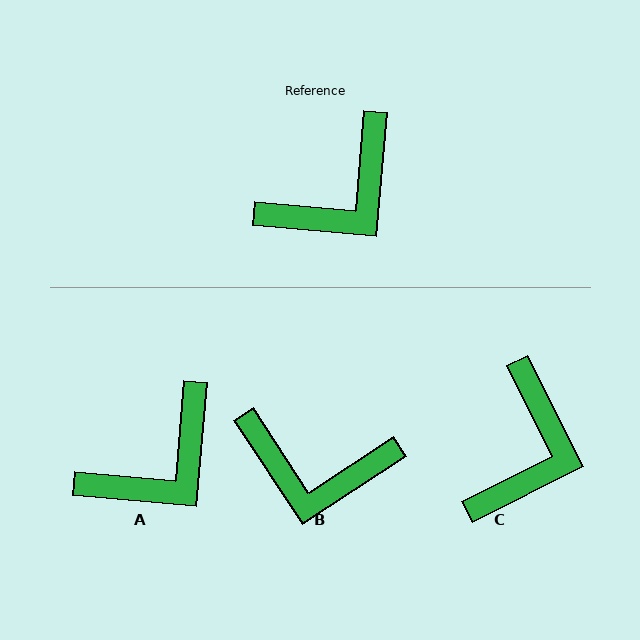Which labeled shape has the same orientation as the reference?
A.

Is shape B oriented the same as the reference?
No, it is off by about 52 degrees.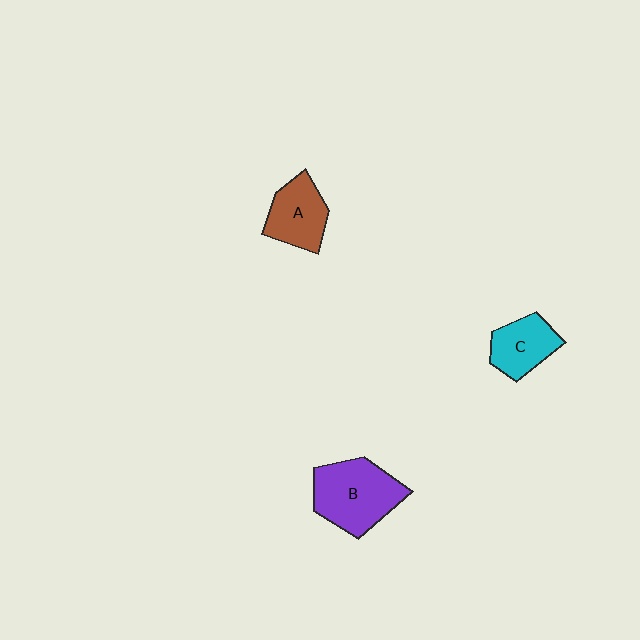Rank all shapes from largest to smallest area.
From largest to smallest: B (purple), A (brown), C (cyan).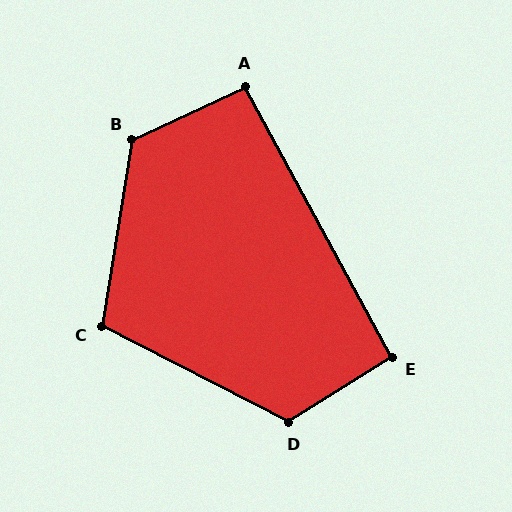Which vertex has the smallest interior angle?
A, at approximately 93 degrees.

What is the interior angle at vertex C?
Approximately 108 degrees (obtuse).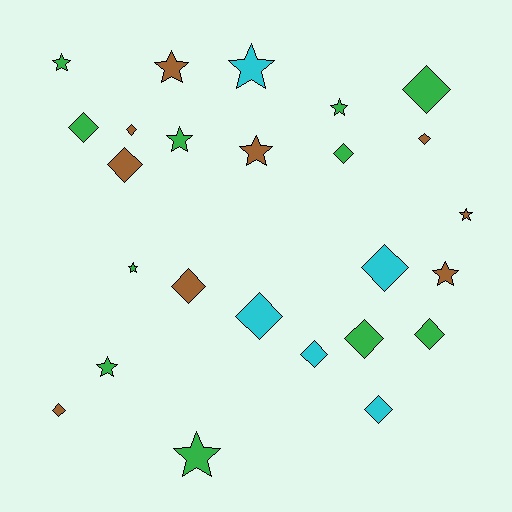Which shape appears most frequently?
Diamond, with 14 objects.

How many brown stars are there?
There are 4 brown stars.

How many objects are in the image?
There are 25 objects.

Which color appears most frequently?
Green, with 11 objects.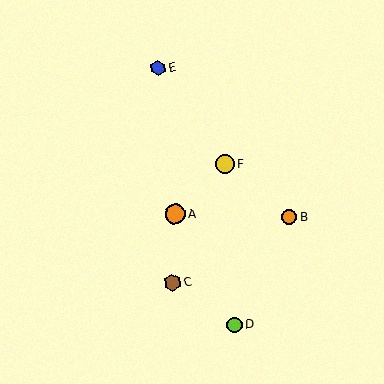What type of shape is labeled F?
Shape F is a yellow circle.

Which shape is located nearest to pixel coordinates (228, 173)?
The yellow circle (labeled F) at (225, 164) is nearest to that location.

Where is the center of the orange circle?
The center of the orange circle is at (289, 217).